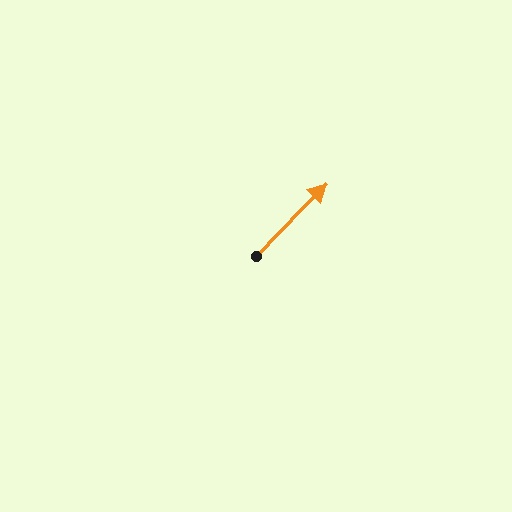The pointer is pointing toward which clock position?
Roughly 1 o'clock.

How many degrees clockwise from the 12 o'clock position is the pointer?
Approximately 44 degrees.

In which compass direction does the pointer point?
Northeast.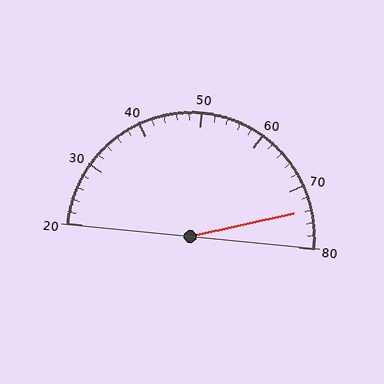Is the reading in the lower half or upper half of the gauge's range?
The reading is in the upper half of the range (20 to 80).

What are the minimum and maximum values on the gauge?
The gauge ranges from 20 to 80.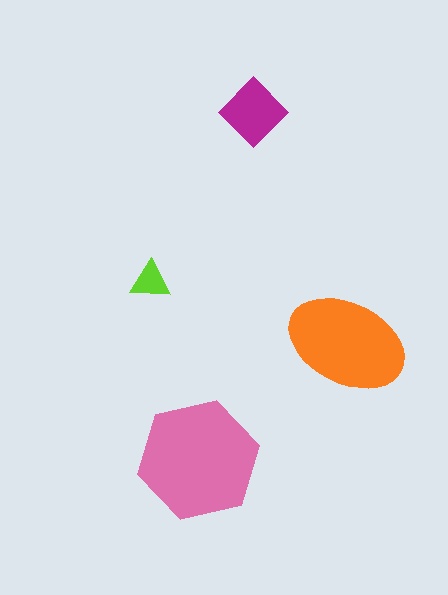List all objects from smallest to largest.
The lime triangle, the magenta diamond, the orange ellipse, the pink hexagon.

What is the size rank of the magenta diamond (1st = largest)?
3rd.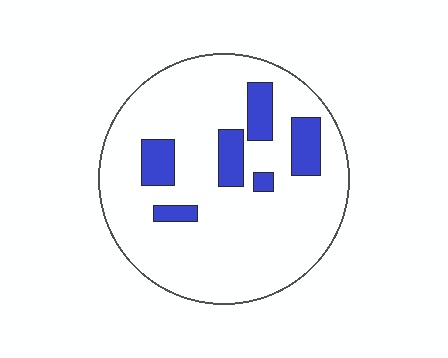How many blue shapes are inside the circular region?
6.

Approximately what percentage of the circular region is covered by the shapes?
Approximately 15%.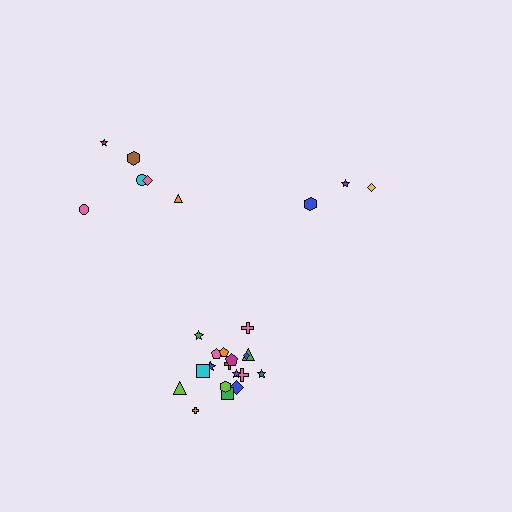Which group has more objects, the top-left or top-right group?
The top-left group.